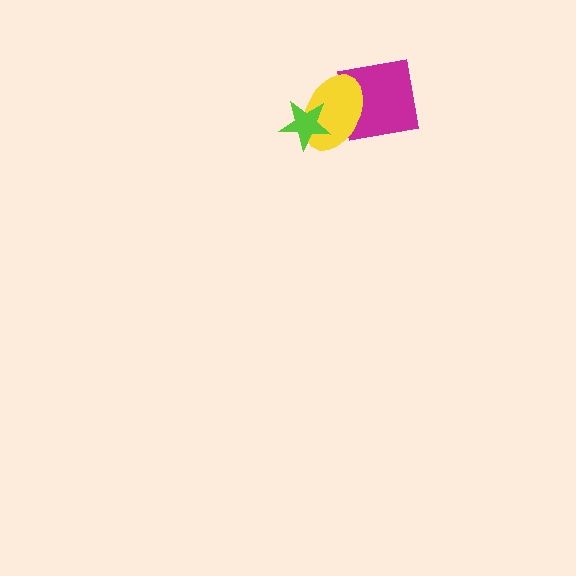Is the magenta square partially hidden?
Yes, it is partially covered by another shape.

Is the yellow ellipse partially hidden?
Yes, it is partially covered by another shape.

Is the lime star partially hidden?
No, no other shape covers it.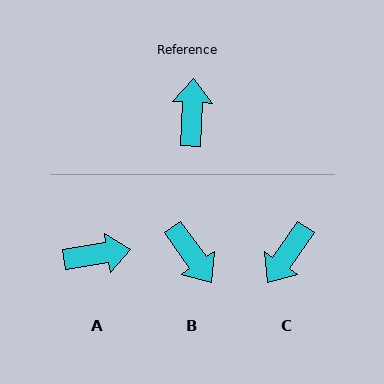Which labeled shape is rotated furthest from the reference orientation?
C, about 148 degrees away.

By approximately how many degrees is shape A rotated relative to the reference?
Approximately 79 degrees clockwise.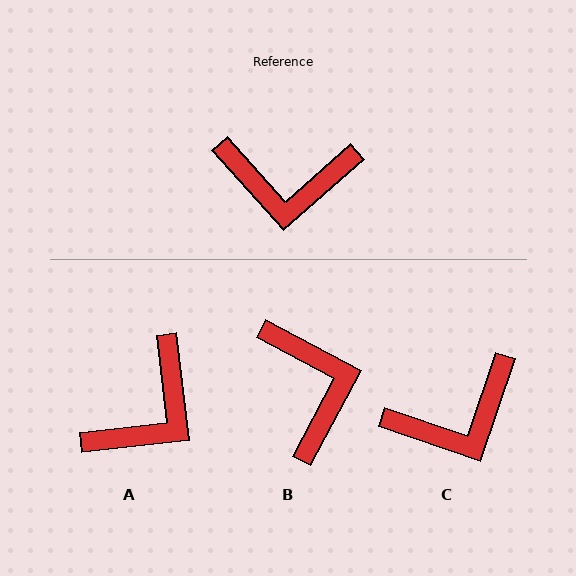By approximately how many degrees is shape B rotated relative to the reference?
Approximately 110 degrees counter-clockwise.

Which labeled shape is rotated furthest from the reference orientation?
B, about 110 degrees away.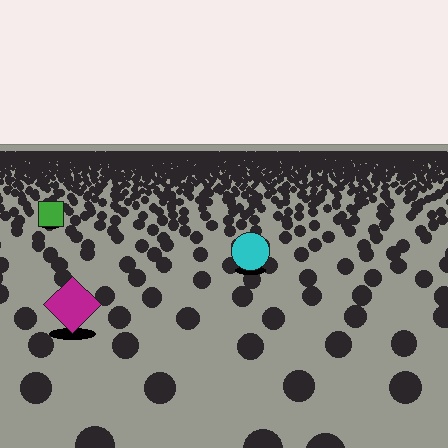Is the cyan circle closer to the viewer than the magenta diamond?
No. The magenta diamond is closer — you can tell from the texture gradient: the ground texture is coarser near it.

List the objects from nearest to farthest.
From nearest to farthest: the magenta diamond, the cyan circle, the green square.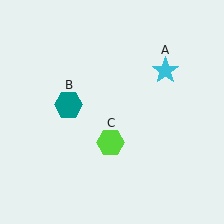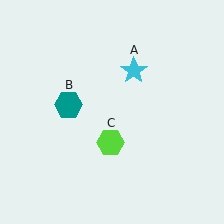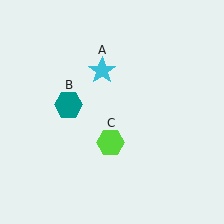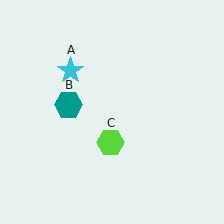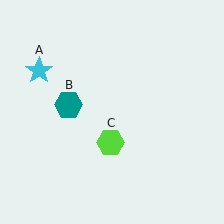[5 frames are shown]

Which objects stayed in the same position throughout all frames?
Teal hexagon (object B) and lime hexagon (object C) remained stationary.